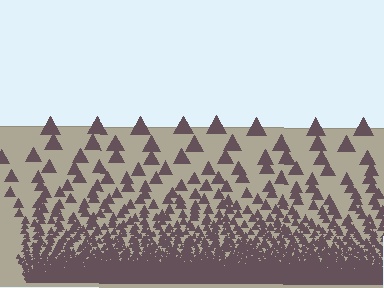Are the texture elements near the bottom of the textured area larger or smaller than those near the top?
Smaller. The gradient is inverted — elements near the bottom are smaller and denser.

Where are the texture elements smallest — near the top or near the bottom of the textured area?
Near the bottom.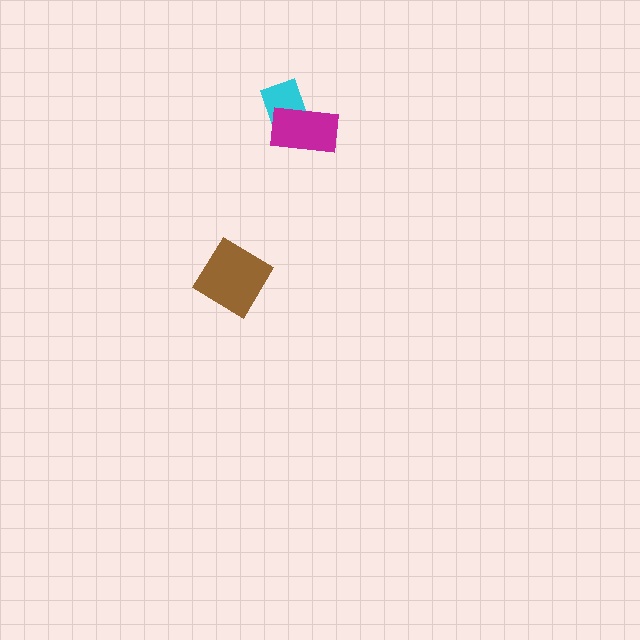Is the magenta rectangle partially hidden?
No, no other shape covers it.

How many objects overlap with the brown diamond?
0 objects overlap with the brown diamond.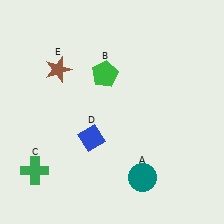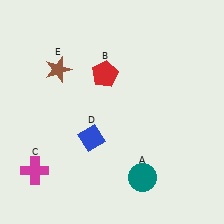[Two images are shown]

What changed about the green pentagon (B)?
In Image 1, B is green. In Image 2, it changed to red.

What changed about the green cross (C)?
In Image 1, C is green. In Image 2, it changed to magenta.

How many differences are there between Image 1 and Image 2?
There are 2 differences between the two images.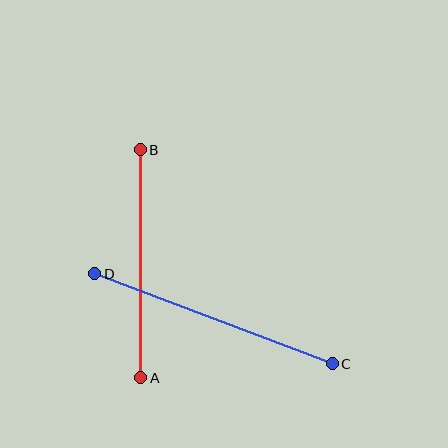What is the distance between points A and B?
The distance is approximately 228 pixels.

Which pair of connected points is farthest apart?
Points C and D are farthest apart.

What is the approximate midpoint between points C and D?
The midpoint is at approximately (213, 319) pixels.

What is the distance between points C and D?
The distance is approximately 254 pixels.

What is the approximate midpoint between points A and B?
The midpoint is at approximately (141, 264) pixels.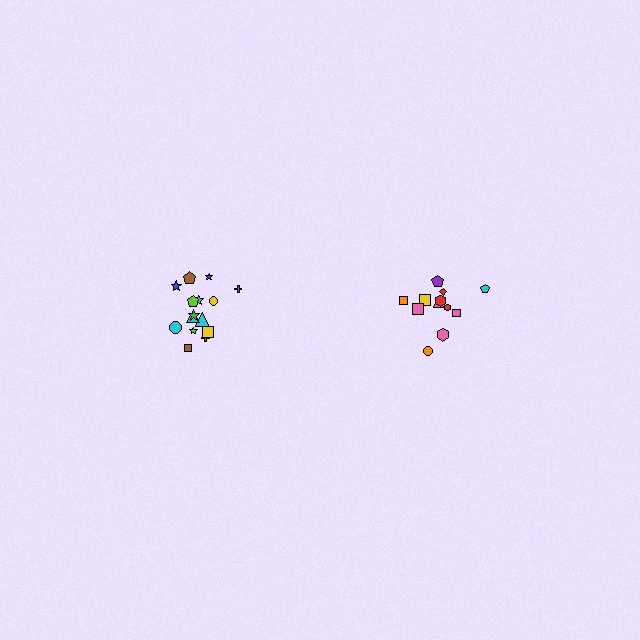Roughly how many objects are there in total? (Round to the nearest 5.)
Roughly 25 objects in total.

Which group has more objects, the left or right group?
The left group.